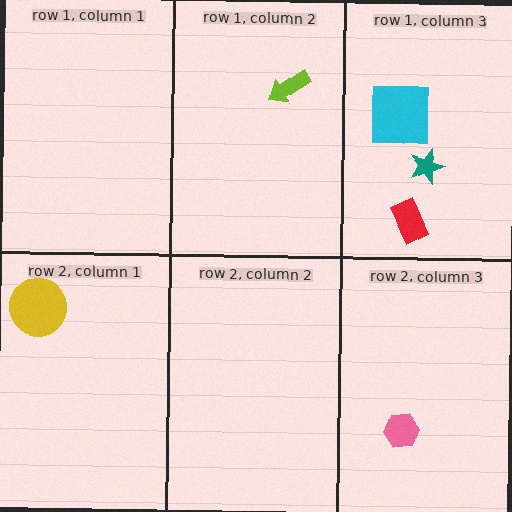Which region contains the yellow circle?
The row 2, column 1 region.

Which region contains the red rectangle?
The row 1, column 3 region.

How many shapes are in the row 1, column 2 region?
1.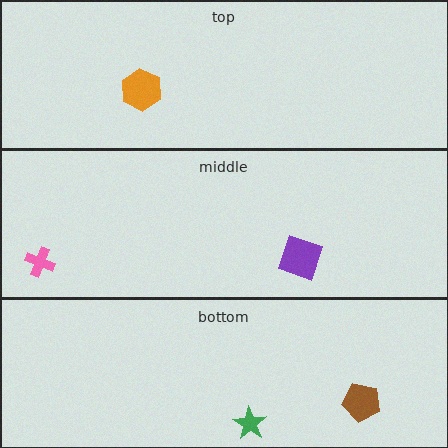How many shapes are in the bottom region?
2.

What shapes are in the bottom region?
The brown pentagon, the green star.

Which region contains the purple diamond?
The middle region.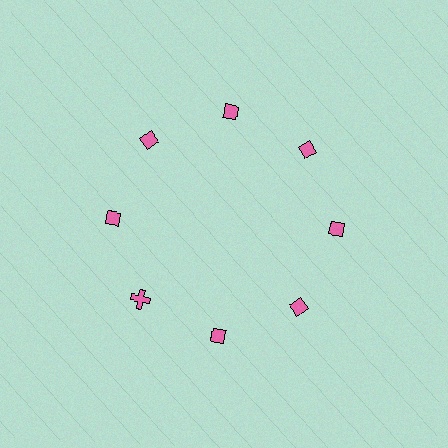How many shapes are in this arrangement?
There are 8 shapes arranged in a ring pattern.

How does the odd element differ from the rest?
It has a different shape: cross instead of diamond.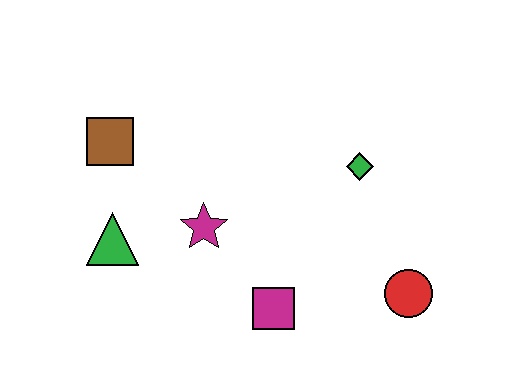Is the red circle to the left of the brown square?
No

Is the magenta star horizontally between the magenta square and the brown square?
Yes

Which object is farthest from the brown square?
The red circle is farthest from the brown square.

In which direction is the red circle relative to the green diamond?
The red circle is below the green diamond.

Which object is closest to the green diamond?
The red circle is closest to the green diamond.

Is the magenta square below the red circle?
Yes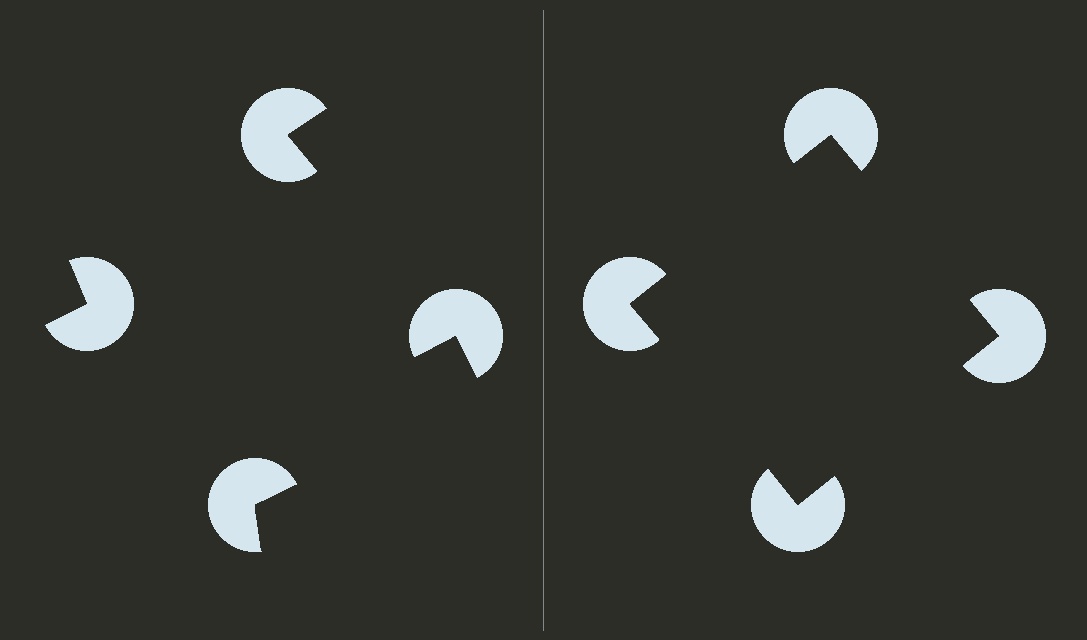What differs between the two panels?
The pac-man discs are positioned identically on both sides; only the wedge orientations differ. On the right they align to a square; on the left they are misaligned.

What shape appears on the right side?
An illusory square.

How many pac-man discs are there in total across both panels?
8 — 4 on each side.